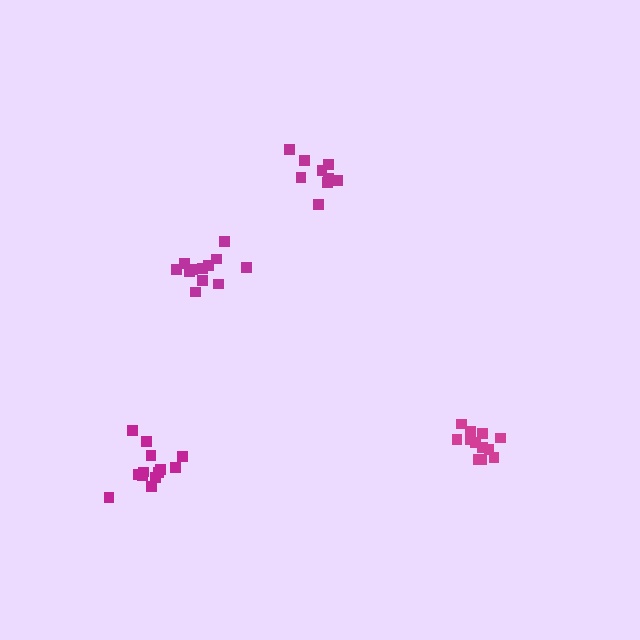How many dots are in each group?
Group 1: 13 dots, Group 2: 9 dots, Group 3: 12 dots, Group 4: 12 dots (46 total).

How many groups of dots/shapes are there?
There are 4 groups.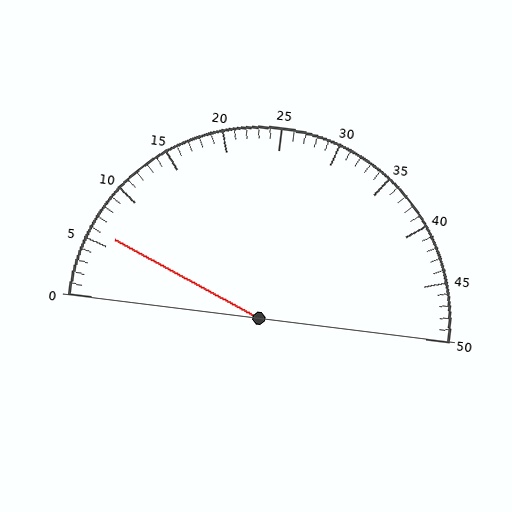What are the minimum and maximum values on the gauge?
The gauge ranges from 0 to 50.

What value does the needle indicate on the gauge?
The needle indicates approximately 6.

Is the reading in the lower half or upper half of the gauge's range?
The reading is in the lower half of the range (0 to 50).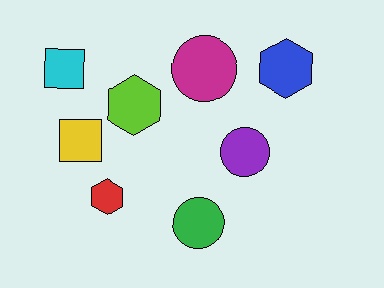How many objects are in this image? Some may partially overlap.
There are 8 objects.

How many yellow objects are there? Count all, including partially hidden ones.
There is 1 yellow object.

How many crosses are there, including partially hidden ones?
There are no crosses.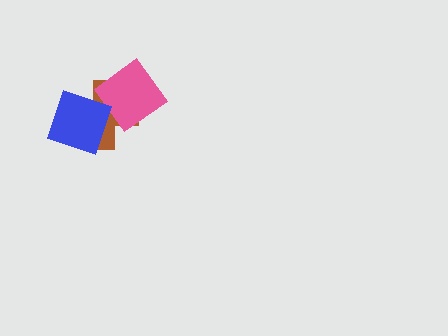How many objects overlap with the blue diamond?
1 object overlaps with the blue diamond.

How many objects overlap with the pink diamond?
1 object overlaps with the pink diamond.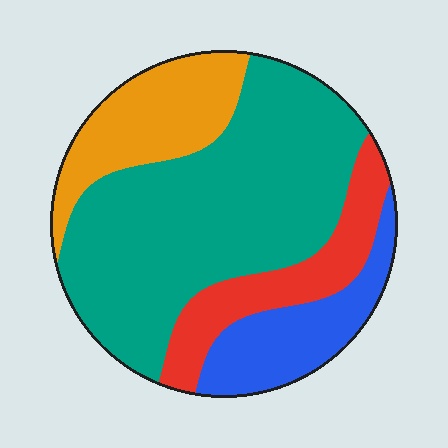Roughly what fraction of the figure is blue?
Blue takes up less than a sixth of the figure.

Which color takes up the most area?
Teal, at roughly 55%.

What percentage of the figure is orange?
Orange covers 17% of the figure.